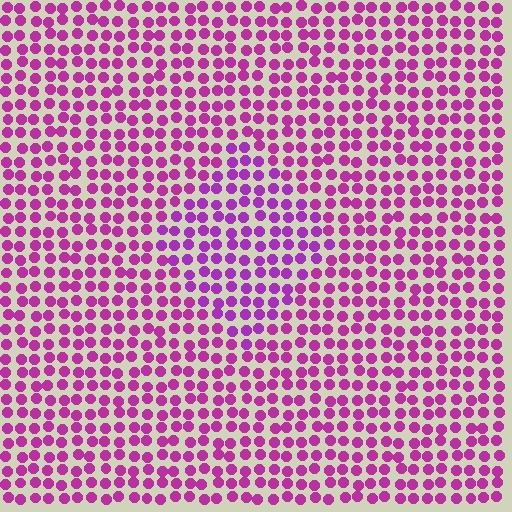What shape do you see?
I see a diamond.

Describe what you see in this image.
The image is filled with small magenta elements in a uniform arrangement. A diamond-shaped region is visible where the elements are tinted to a slightly different hue, forming a subtle color boundary.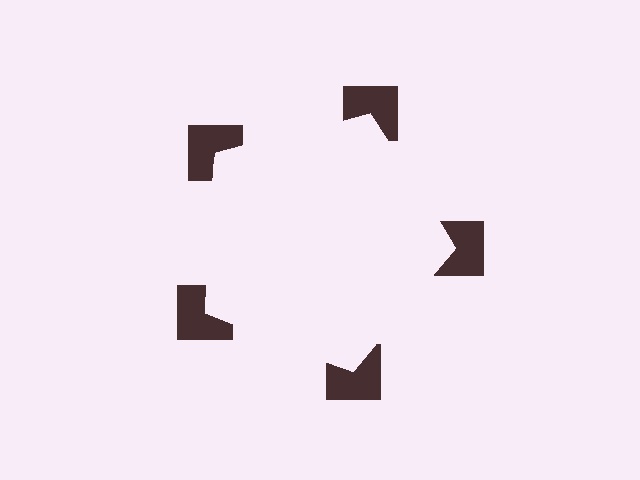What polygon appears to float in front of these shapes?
An illusory pentagon — its edges are inferred from the aligned wedge cuts in the notched squares, not physically drawn.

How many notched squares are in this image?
There are 5 — one at each vertex of the illusory pentagon.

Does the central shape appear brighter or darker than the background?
It typically appears slightly brighter than the background, even though no actual brightness change is drawn.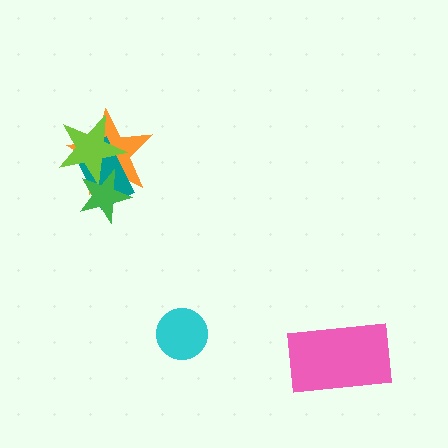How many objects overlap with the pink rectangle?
0 objects overlap with the pink rectangle.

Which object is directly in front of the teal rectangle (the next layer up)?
The lime star is directly in front of the teal rectangle.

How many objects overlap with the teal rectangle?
3 objects overlap with the teal rectangle.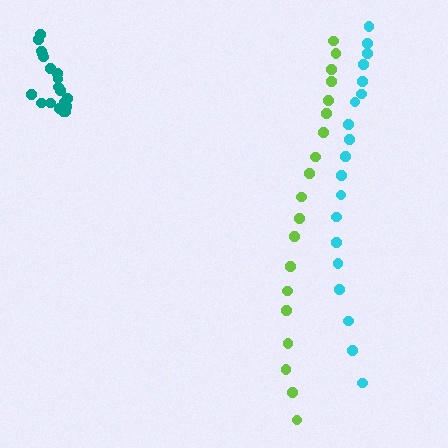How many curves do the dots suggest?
There are 3 distinct paths.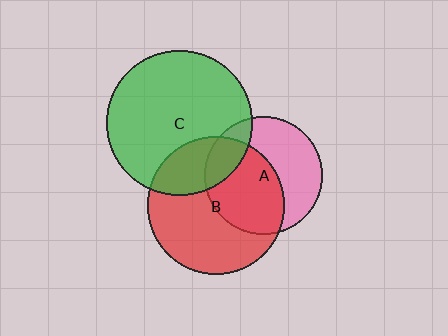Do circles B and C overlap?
Yes.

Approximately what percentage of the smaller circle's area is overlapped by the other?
Approximately 25%.